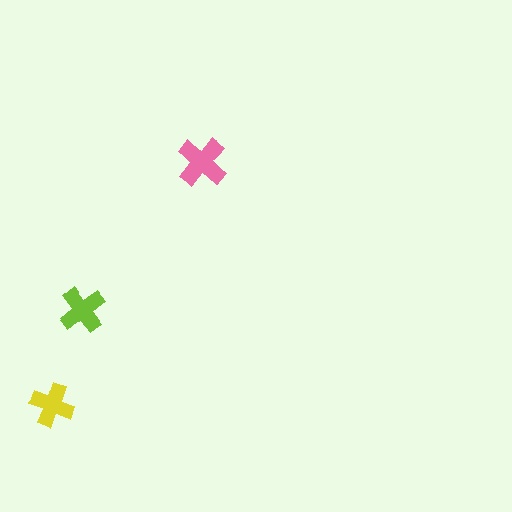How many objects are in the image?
There are 3 objects in the image.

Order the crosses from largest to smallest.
the pink one, the lime one, the yellow one.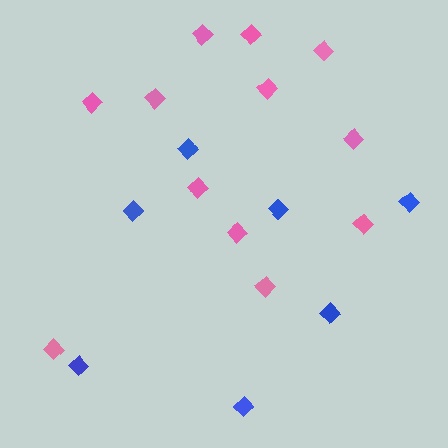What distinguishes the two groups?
There are 2 groups: one group of pink diamonds (12) and one group of blue diamonds (7).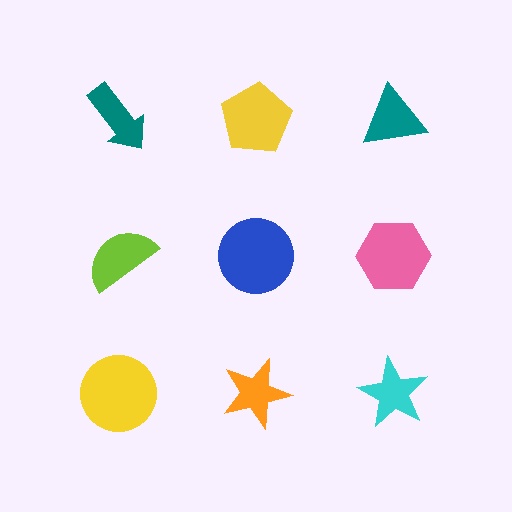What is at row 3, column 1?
A yellow circle.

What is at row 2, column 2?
A blue circle.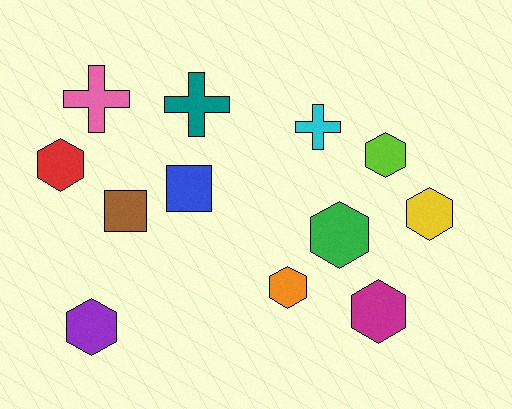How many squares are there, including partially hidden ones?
There are 2 squares.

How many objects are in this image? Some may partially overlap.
There are 12 objects.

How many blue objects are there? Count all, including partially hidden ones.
There is 1 blue object.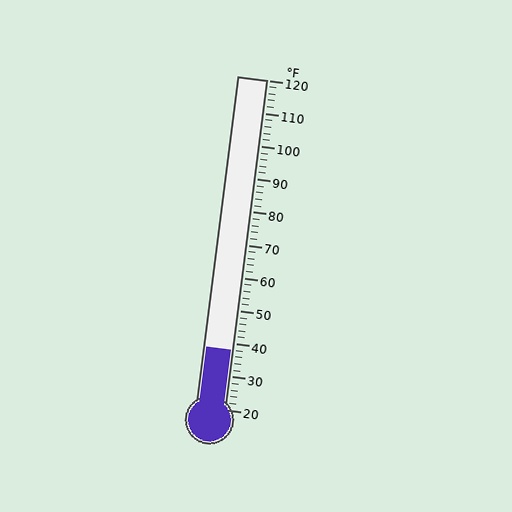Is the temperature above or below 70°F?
The temperature is below 70°F.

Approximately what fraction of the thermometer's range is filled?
The thermometer is filled to approximately 20% of its range.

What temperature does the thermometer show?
The thermometer shows approximately 38°F.